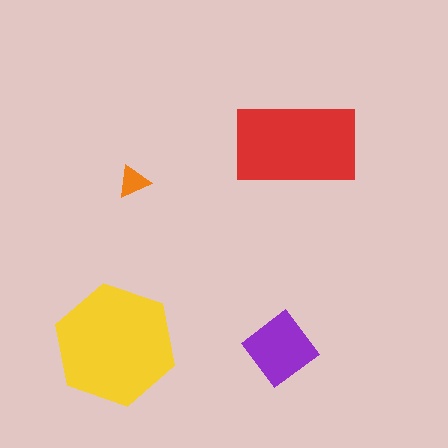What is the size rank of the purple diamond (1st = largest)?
3rd.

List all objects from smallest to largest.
The orange triangle, the purple diamond, the red rectangle, the yellow hexagon.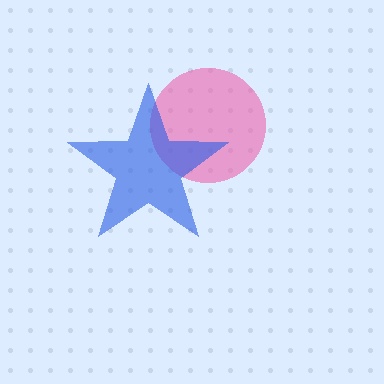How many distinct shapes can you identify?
There are 2 distinct shapes: a pink circle, a blue star.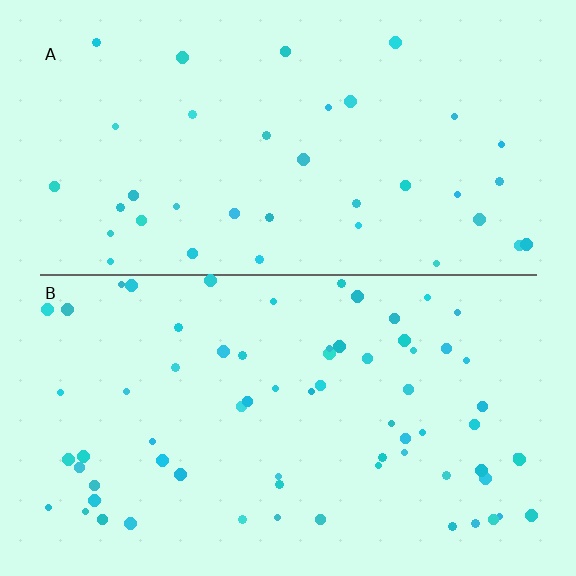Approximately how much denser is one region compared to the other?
Approximately 1.8× — region B over region A.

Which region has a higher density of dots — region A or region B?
B (the bottom).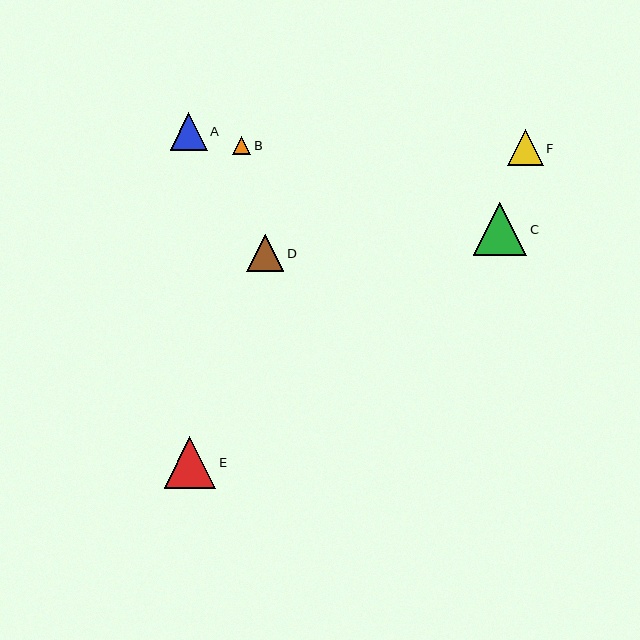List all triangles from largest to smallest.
From largest to smallest: C, E, A, D, F, B.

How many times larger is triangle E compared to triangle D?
Triangle E is approximately 1.4 times the size of triangle D.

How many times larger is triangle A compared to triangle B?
Triangle A is approximately 2.1 times the size of triangle B.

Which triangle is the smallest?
Triangle B is the smallest with a size of approximately 18 pixels.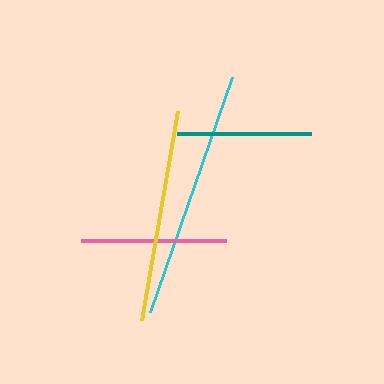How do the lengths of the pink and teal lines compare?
The pink and teal lines are approximately the same length.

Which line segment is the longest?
The cyan line is the longest at approximately 249 pixels.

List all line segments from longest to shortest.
From longest to shortest: cyan, yellow, pink, teal.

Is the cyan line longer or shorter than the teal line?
The cyan line is longer than the teal line.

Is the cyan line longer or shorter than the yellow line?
The cyan line is longer than the yellow line.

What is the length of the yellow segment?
The yellow segment is approximately 212 pixels long.